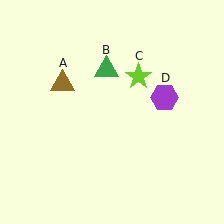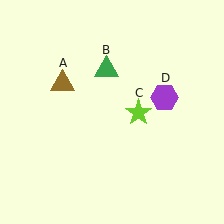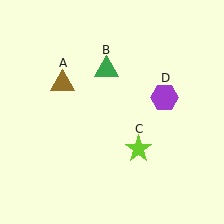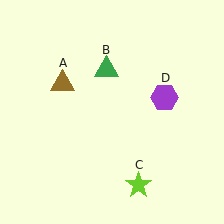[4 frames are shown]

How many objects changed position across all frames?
1 object changed position: lime star (object C).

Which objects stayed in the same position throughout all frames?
Brown triangle (object A) and green triangle (object B) and purple hexagon (object D) remained stationary.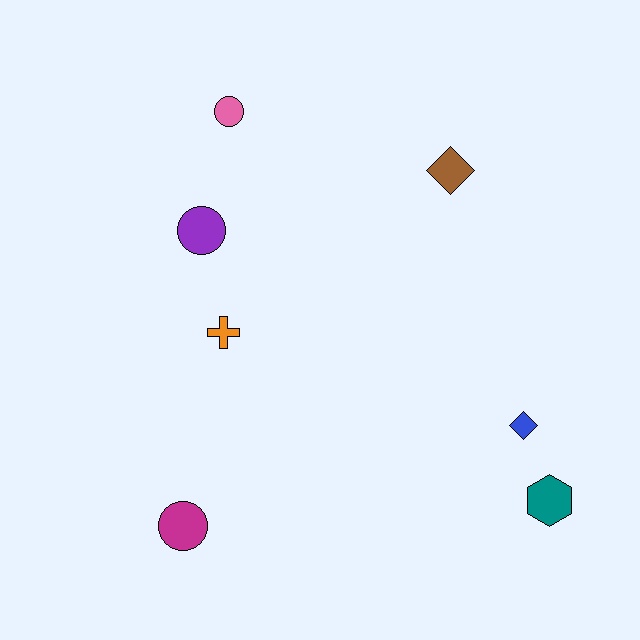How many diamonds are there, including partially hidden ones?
There are 2 diamonds.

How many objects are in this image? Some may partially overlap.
There are 7 objects.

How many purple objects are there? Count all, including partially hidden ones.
There is 1 purple object.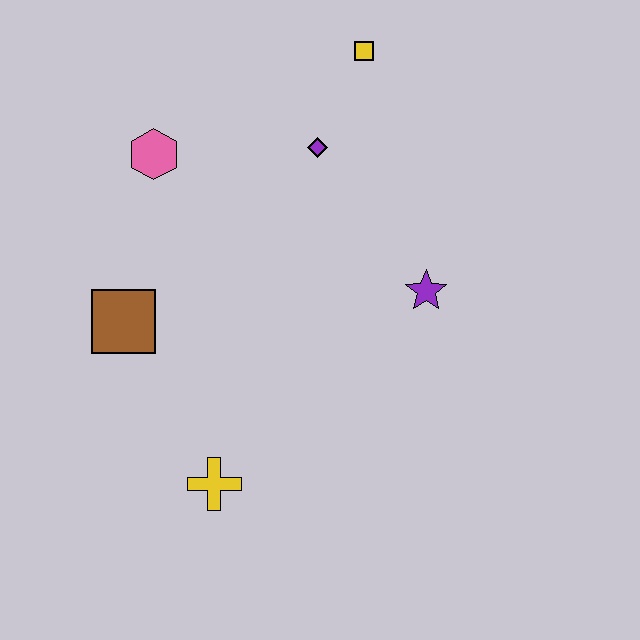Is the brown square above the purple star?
No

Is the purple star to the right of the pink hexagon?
Yes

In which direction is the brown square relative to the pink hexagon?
The brown square is below the pink hexagon.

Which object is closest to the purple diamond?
The yellow square is closest to the purple diamond.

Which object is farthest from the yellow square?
The yellow cross is farthest from the yellow square.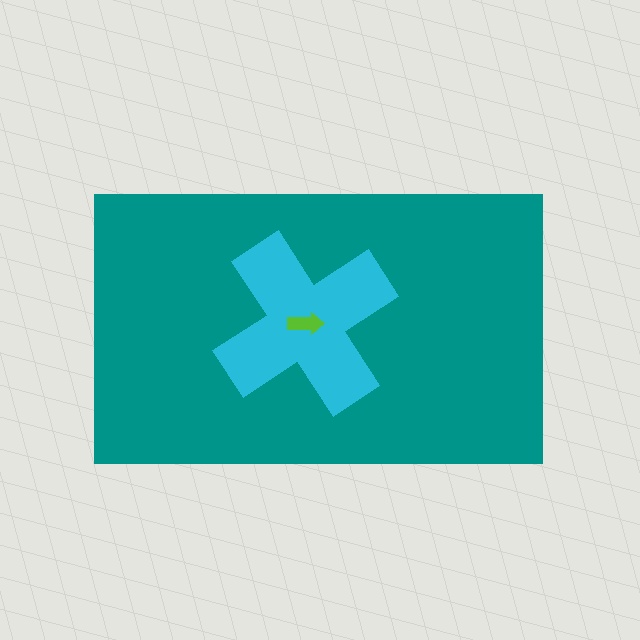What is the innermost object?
The lime arrow.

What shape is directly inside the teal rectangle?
The cyan cross.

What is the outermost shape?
The teal rectangle.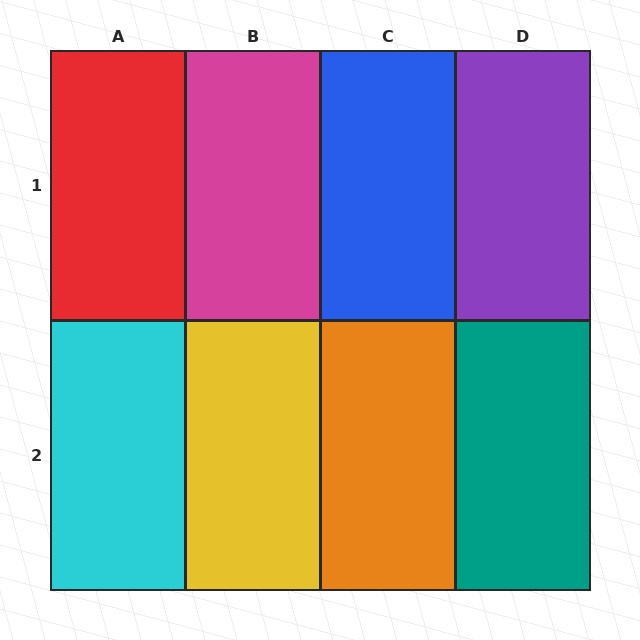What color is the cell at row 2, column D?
Teal.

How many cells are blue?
1 cell is blue.